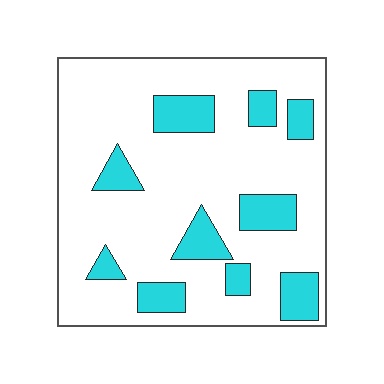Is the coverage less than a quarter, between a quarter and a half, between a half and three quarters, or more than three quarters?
Less than a quarter.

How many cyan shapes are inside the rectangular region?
10.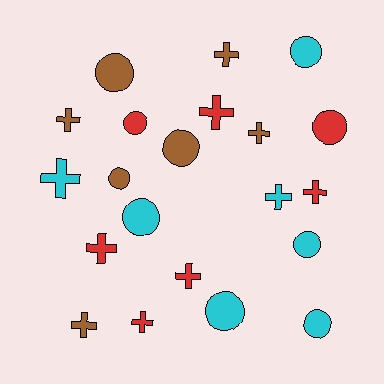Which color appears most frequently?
Brown, with 7 objects.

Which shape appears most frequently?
Cross, with 11 objects.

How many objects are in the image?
There are 21 objects.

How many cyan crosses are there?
There are 2 cyan crosses.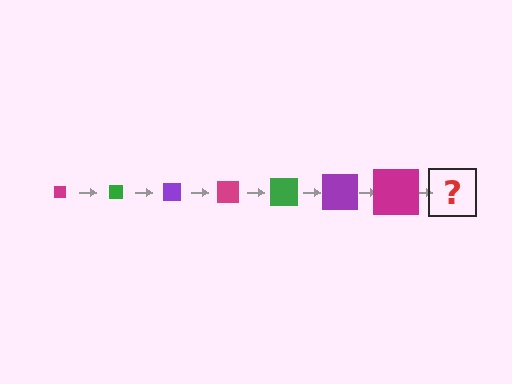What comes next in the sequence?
The next element should be a green square, larger than the previous one.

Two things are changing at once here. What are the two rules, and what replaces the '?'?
The two rules are that the square grows larger each step and the color cycles through magenta, green, and purple. The '?' should be a green square, larger than the previous one.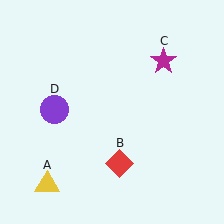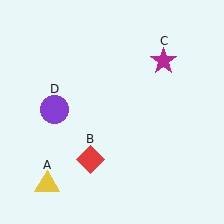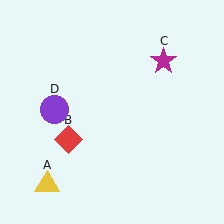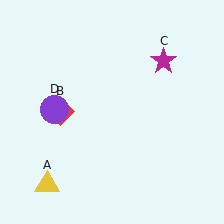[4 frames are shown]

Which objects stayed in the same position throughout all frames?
Yellow triangle (object A) and magenta star (object C) and purple circle (object D) remained stationary.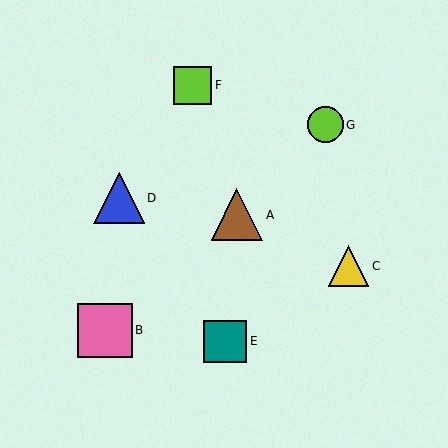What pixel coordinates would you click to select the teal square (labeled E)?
Click at (225, 341) to select the teal square E.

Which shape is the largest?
The pink square (labeled B) is the largest.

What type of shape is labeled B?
Shape B is a pink square.